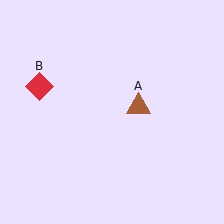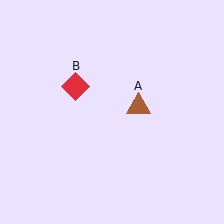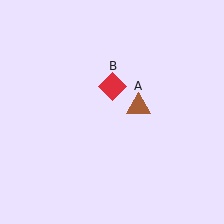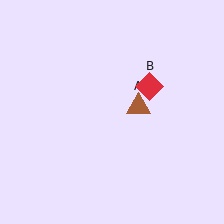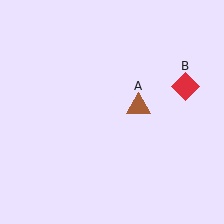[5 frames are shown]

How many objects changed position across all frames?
1 object changed position: red diamond (object B).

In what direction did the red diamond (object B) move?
The red diamond (object B) moved right.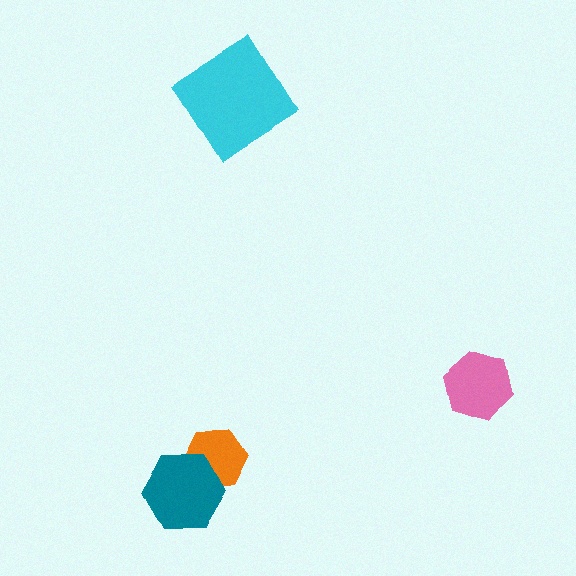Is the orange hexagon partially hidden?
Yes, it is partially covered by another shape.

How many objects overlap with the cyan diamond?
0 objects overlap with the cyan diamond.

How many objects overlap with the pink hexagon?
0 objects overlap with the pink hexagon.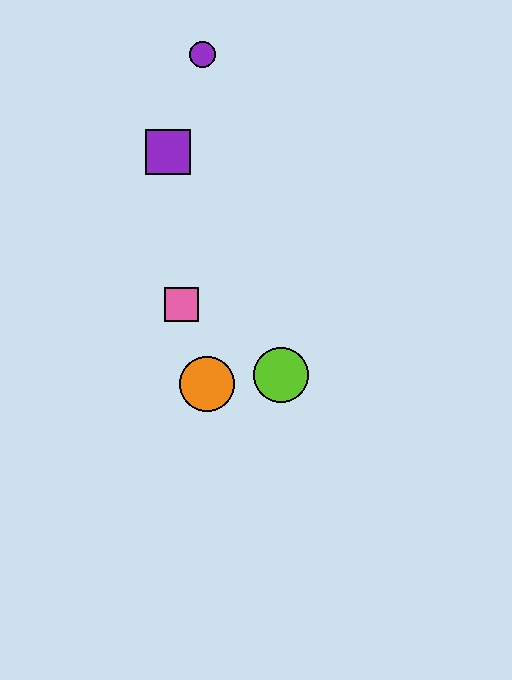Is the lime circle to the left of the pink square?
No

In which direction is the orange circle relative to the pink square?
The orange circle is below the pink square.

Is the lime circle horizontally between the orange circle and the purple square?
No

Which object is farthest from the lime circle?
The purple circle is farthest from the lime circle.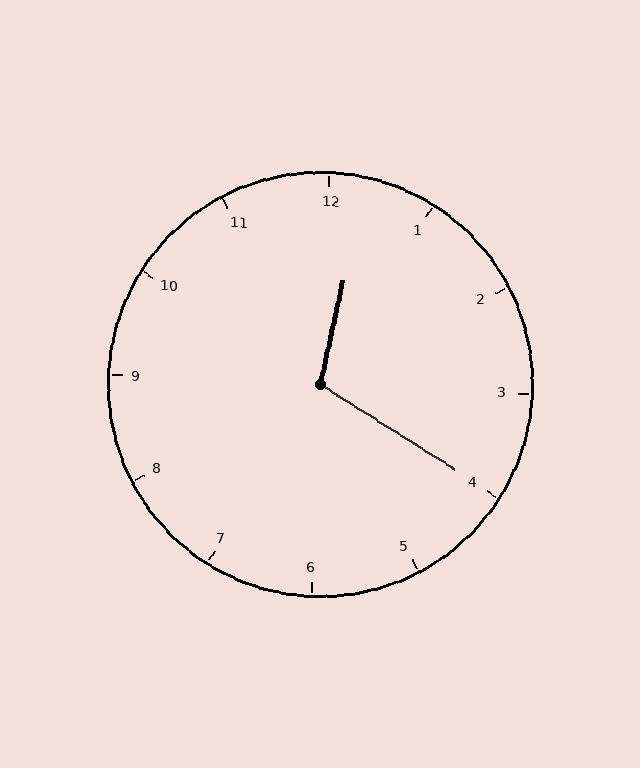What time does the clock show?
12:20.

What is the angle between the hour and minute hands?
Approximately 110 degrees.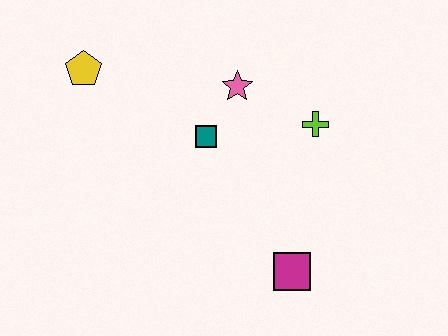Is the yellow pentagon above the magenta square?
Yes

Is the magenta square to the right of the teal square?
Yes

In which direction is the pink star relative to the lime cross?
The pink star is to the left of the lime cross.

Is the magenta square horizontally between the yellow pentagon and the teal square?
No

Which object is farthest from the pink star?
The magenta square is farthest from the pink star.